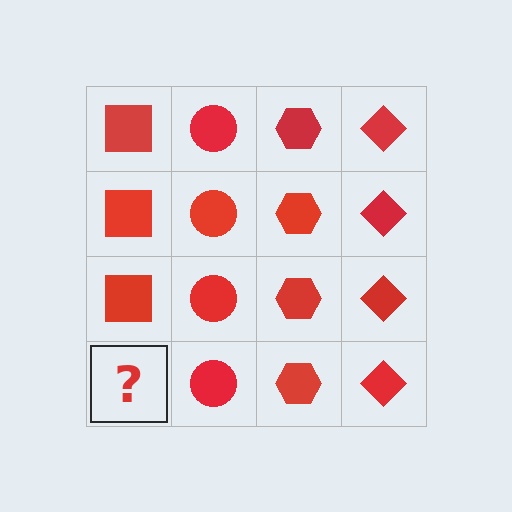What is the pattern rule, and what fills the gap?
The rule is that each column has a consistent shape. The gap should be filled with a red square.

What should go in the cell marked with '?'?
The missing cell should contain a red square.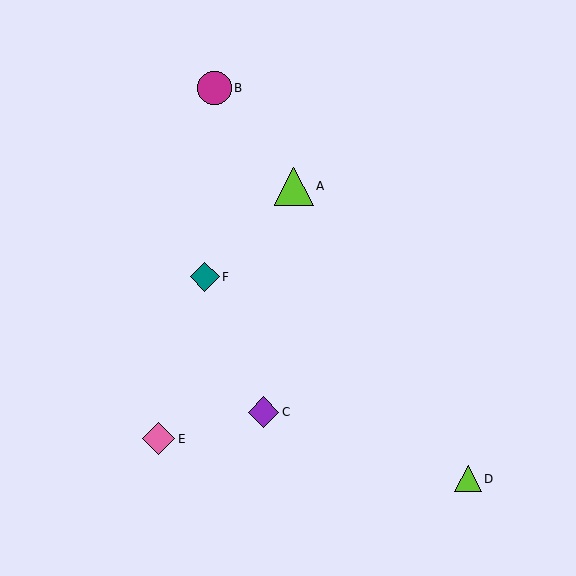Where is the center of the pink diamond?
The center of the pink diamond is at (159, 439).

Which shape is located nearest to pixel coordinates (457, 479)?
The lime triangle (labeled D) at (468, 479) is nearest to that location.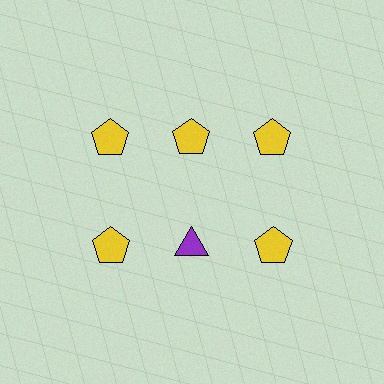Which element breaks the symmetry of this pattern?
The purple triangle in the second row, second from left column breaks the symmetry. All other shapes are yellow pentagons.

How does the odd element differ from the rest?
It differs in both color (purple instead of yellow) and shape (triangle instead of pentagon).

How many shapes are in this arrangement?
There are 6 shapes arranged in a grid pattern.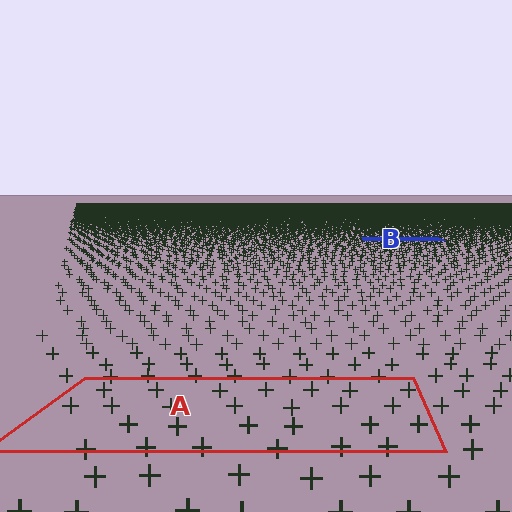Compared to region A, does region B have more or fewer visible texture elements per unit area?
Region B has more texture elements per unit area — they are packed more densely because it is farther away.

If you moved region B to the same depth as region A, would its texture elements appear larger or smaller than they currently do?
They would appear larger. At a closer depth, the same texture elements are projected at a bigger on-screen size.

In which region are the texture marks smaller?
The texture marks are smaller in region B, because it is farther away.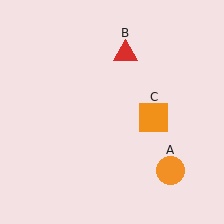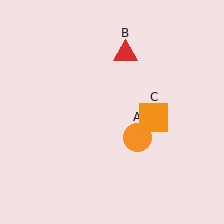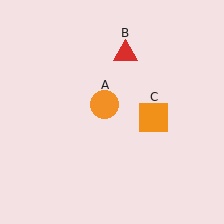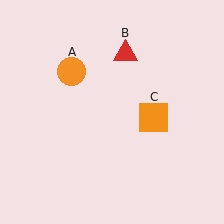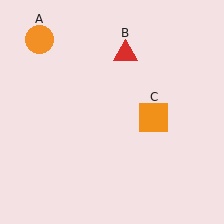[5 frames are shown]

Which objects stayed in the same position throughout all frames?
Red triangle (object B) and orange square (object C) remained stationary.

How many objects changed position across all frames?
1 object changed position: orange circle (object A).